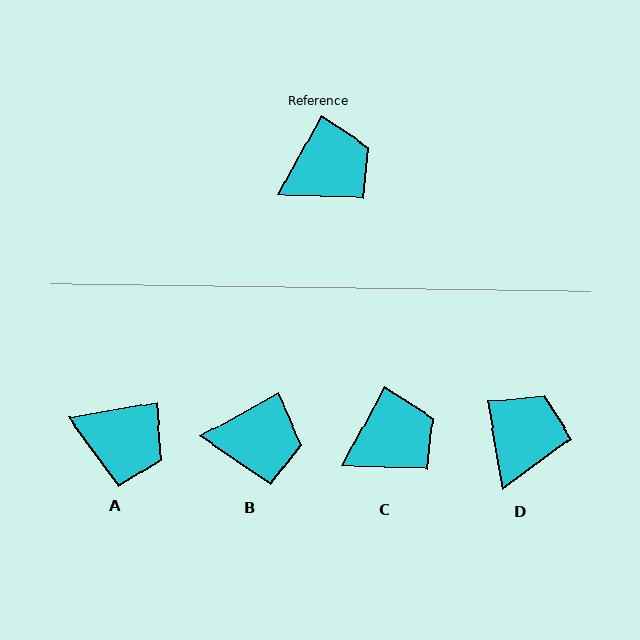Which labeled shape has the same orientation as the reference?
C.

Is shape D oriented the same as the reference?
No, it is off by about 38 degrees.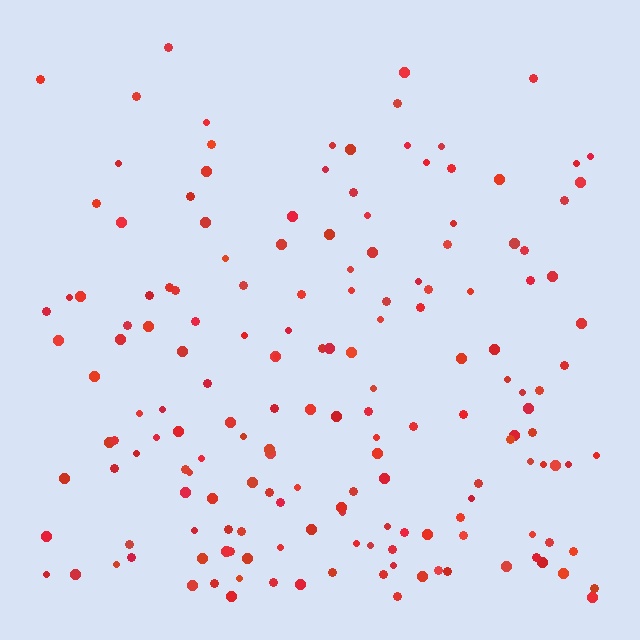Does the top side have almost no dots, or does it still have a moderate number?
Still a moderate number, just noticeably fewer than the bottom.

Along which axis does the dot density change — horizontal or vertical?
Vertical.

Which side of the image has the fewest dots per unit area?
The top.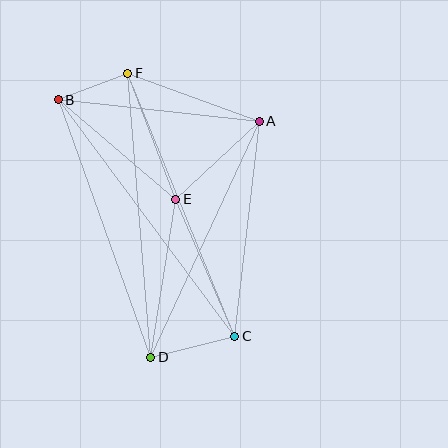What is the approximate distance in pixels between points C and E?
The distance between C and E is approximately 149 pixels.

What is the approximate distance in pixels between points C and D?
The distance between C and D is approximately 87 pixels.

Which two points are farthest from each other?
Points B and C are farthest from each other.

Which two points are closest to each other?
Points B and F are closest to each other.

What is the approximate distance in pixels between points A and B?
The distance between A and B is approximately 202 pixels.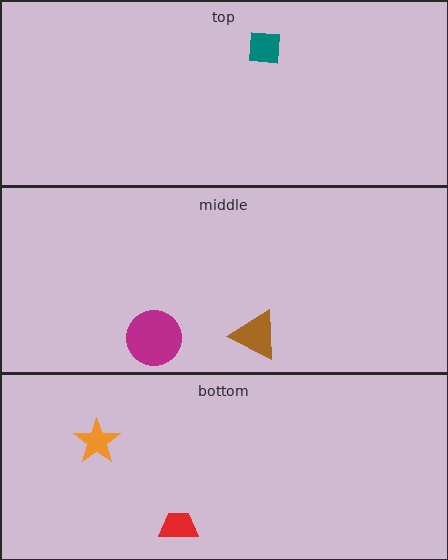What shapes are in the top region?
The teal square.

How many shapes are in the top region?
1.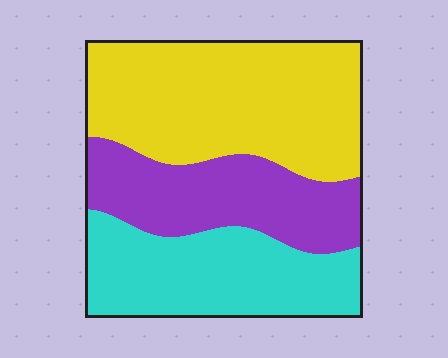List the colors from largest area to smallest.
From largest to smallest: yellow, cyan, purple.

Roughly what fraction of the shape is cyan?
Cyan covers 30% of the shape.